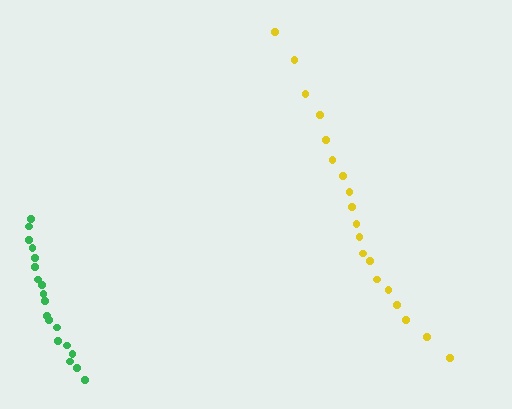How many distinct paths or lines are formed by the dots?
There are 2 distinct paths.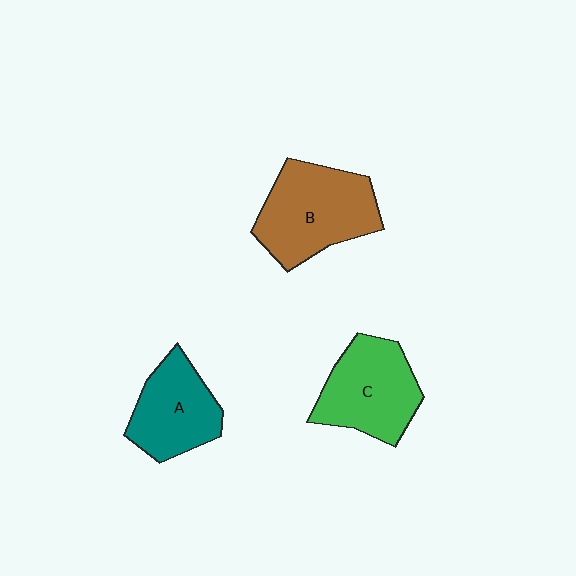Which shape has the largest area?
Shape B (brown).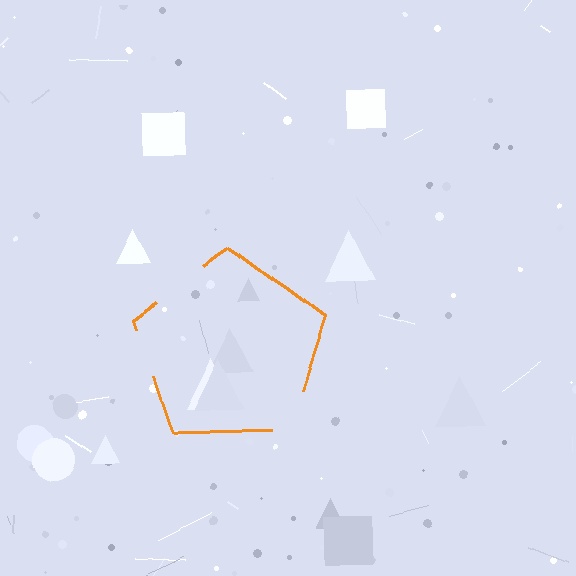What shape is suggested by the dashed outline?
The dashed outline suggests a pentagon.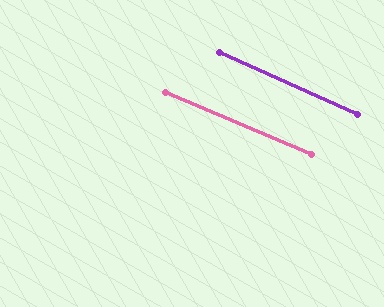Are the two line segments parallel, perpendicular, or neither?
Parallel — their directions differ by only 1.5°.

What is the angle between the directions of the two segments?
Approximately 1 degree.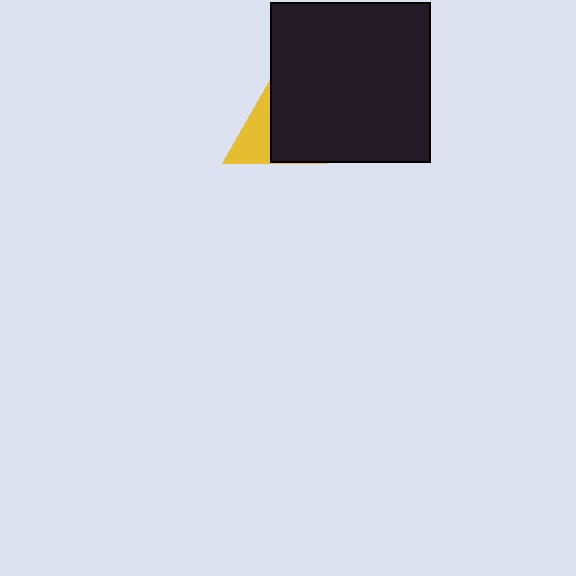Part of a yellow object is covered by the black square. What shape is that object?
It is a triangle.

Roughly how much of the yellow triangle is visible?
A small part of it is visible (roughly 41%).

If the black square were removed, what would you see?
You would see the complete yellow triangle.